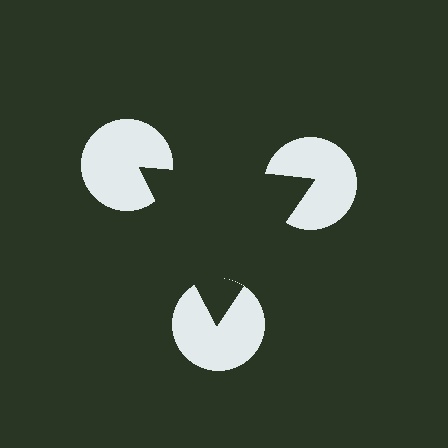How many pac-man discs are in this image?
There are 3 — one at each vertex of the illusory triangle.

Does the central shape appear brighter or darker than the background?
It typically appears slightly darker than the background, even though no actual brightness change is drawn.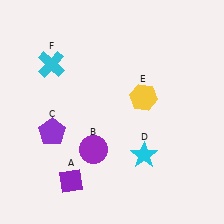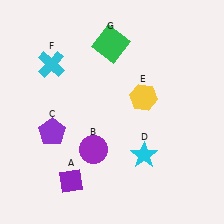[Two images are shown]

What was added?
A green square (G) was added in Image 2.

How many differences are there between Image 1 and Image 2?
There is 1 difference between the two images.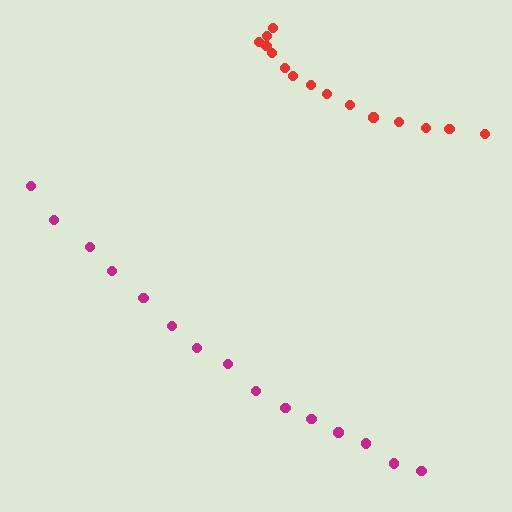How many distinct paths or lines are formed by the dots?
There are 2 distinct paths.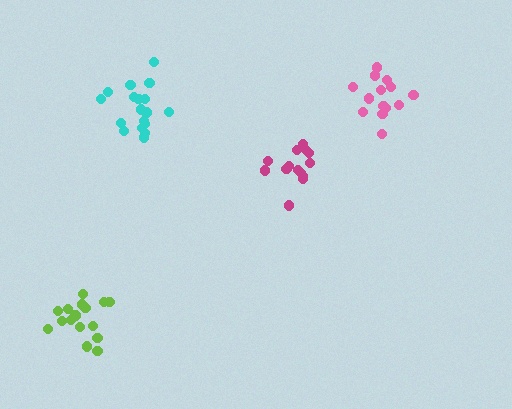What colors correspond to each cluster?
The clusters are colored: pink, magenta, lime, cyan.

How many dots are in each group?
Group 1: 14 dots, Group 2: 14 dots, Group 3: 16 dots, Group 4: 18 dots (62 total).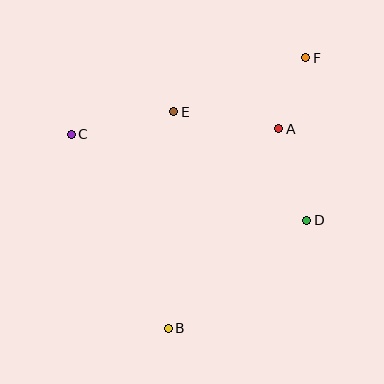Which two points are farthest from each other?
Points B and F are farthest from each other.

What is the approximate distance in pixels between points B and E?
The distance between B and E is approximately 217 pixels.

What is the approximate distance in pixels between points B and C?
The distance between B and C is approximately 217 pixels.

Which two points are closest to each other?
Points A and F are closest to each other.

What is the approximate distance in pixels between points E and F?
The distance between E and F is approximately 142 pixels.